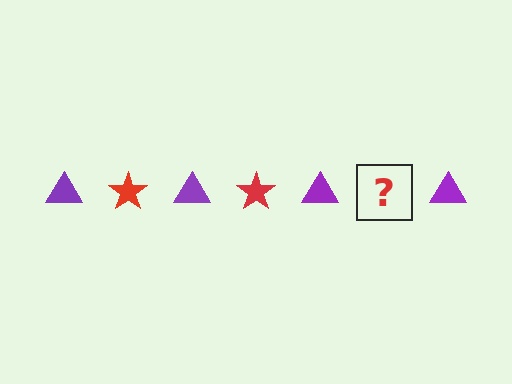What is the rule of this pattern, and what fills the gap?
The rule is that the pattern alternates between purple triangle and red star. The gap should be filled with a red star.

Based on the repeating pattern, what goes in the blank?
The blank should be a red star.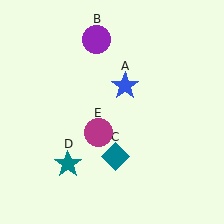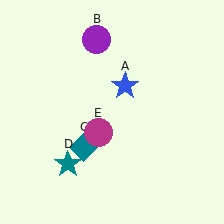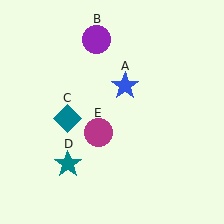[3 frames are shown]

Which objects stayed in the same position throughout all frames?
Blue star (object A) and purple circle (object B) and teal star (object D) and magenta circle (object E) remained stationary.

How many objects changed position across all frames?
1 object changed position: teal diamond (object C).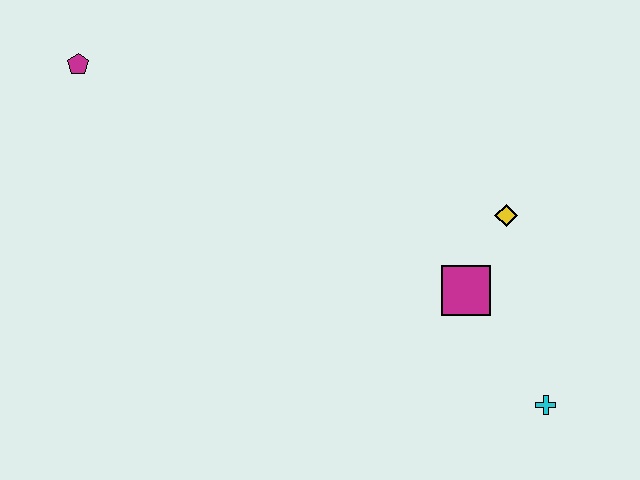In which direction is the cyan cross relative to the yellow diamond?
The cyan cross is below the yellow diamond.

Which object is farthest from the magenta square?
The magenta pentagon is farthest from the magenta square.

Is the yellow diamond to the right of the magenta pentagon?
Yes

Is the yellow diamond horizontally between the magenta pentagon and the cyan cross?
Yes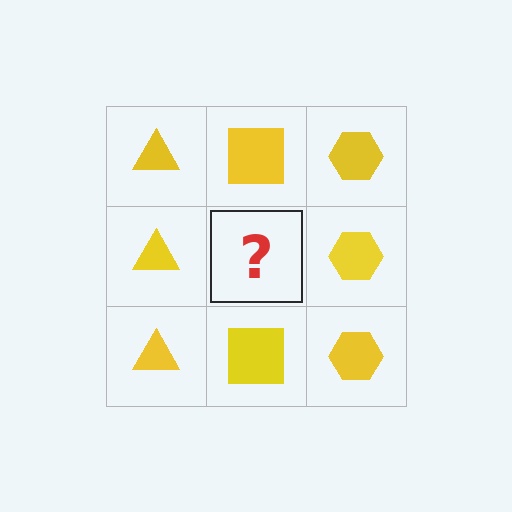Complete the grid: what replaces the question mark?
The question mark should be replaced with a yellow square.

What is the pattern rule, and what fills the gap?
The rule is that each column has a consistent shape. The gap should be filled with a yellow square.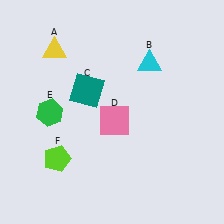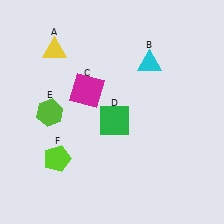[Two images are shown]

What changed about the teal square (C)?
In Image 1, C is teal. In Image 2, it changed to magenta.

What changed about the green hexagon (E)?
In Image 1, E is green. In Image 2, it changed to lime.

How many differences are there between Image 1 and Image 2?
There are 3 differences between the two images.